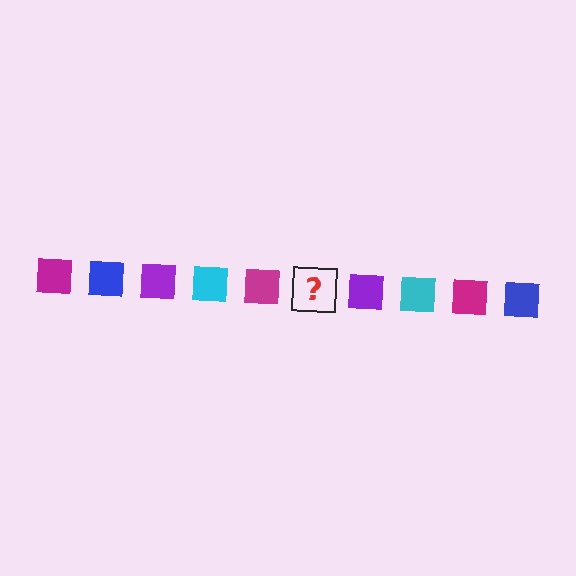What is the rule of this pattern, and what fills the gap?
The rule is that the pattern cycles through magenta, blue, purple, cyan squares. The gap should be filled with a blue square.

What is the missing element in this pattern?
The missing element is a blue square.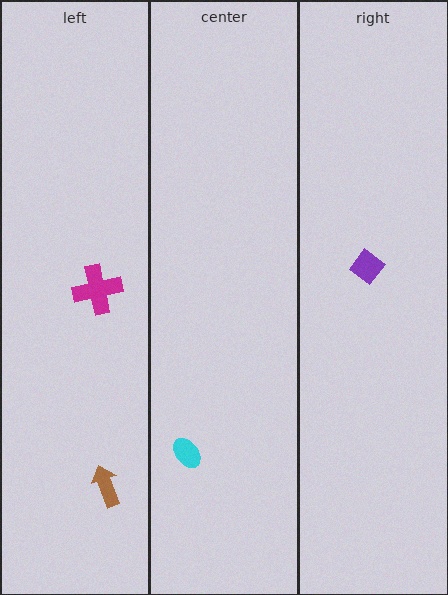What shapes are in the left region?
The brown arrow, the magenta cross.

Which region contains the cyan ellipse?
The center region.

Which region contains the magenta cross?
The left region.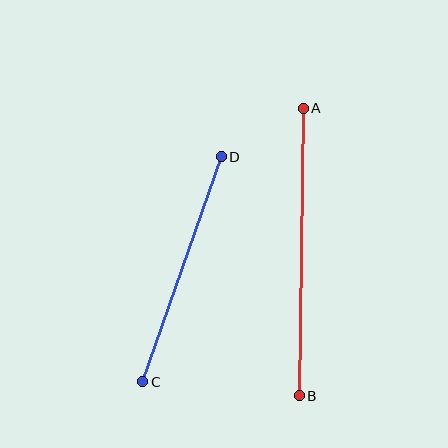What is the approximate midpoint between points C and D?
The midpoint is at approximately (182, 269) pixels.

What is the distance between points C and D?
The distance is approximately 238 pixels.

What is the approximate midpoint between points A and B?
The midpoint is at approximately (301, 252) pixels.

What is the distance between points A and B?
The distance is approximately 287 pixels.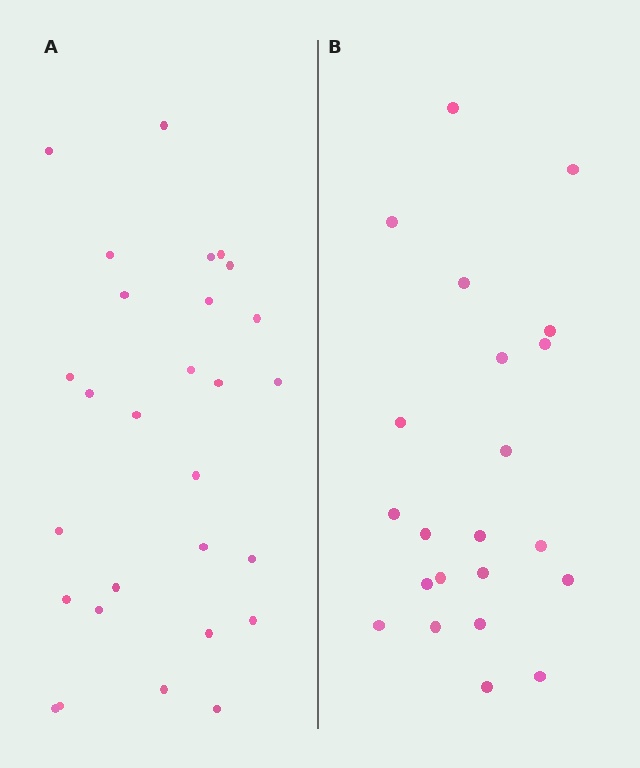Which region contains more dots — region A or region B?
Region A (the left region) has more dots.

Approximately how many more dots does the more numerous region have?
Region A has about 6 more dots than region B.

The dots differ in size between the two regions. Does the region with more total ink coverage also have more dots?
No. Region B has more total ink coverage because its dots are larger, but region A actually contains more individual dots. Total area can be misleading — the number of items is what matters here.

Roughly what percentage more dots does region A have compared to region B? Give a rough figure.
About 25% more.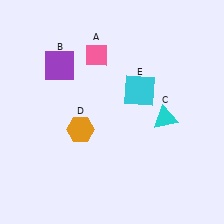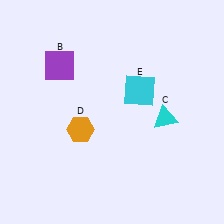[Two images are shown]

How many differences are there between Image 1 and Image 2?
There is 1 difference between the two images.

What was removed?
The pink diamond (A) was removed in Image 2.